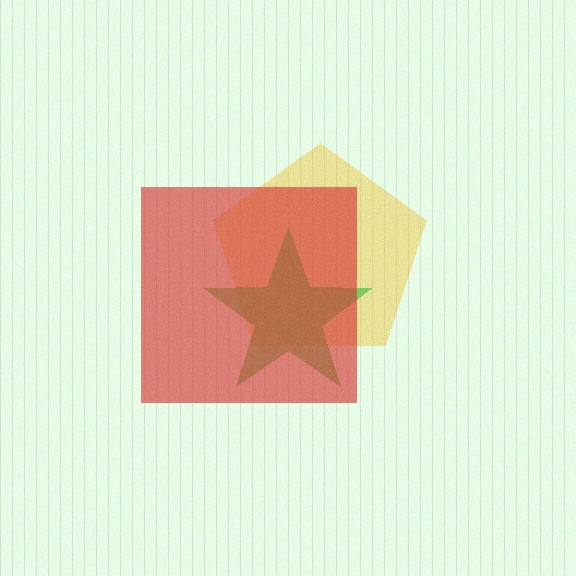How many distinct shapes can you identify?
There are 3 distinct shapes: a yellow pentagon, a green star, a red square.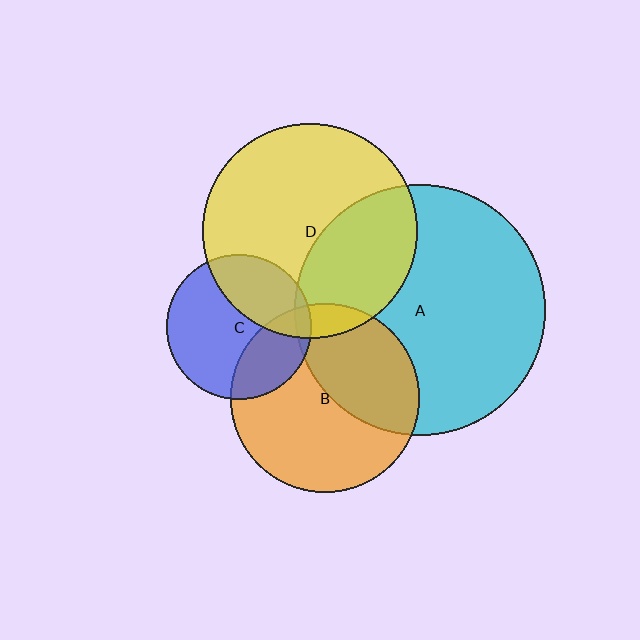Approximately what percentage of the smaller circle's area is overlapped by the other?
Approximately 10%.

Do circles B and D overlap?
Yes.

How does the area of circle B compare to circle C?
Approximately 1.7 times.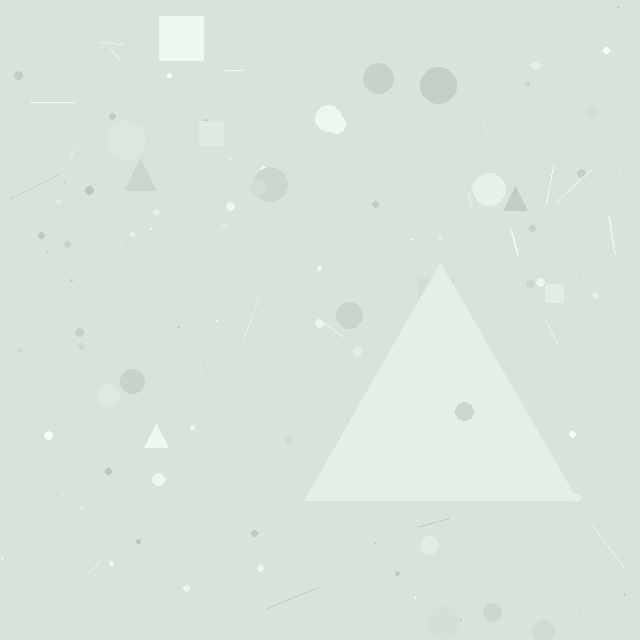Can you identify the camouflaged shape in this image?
The camouflaged shape is a triangle.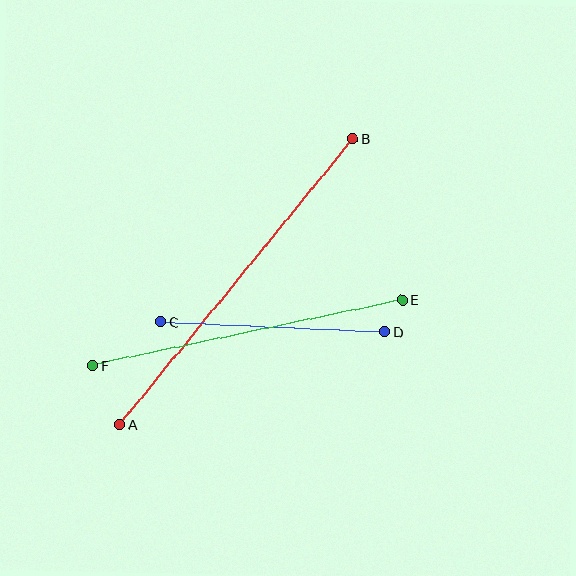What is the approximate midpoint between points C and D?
The midpoint is at approximately (273, 327) pixels.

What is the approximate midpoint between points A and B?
The midpoint is at approximately (236, 282) pixels.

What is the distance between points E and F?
The distance is approximately 316 pixels.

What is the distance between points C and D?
The distance is approximately 224 pixels.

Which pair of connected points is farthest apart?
Points A and B are farthest apart.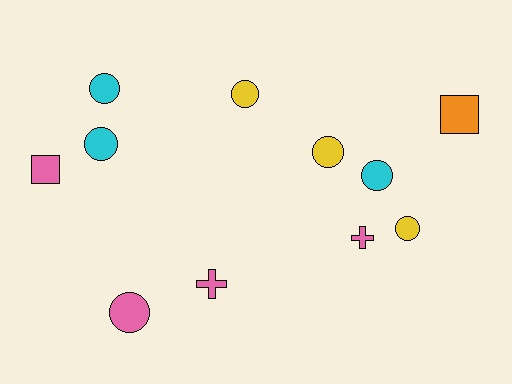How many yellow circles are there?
There are 3 yellow circles.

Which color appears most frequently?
Pink, with 4 objects.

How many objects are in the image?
There are 11 objects.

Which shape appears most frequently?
Circle, with 7 objects.